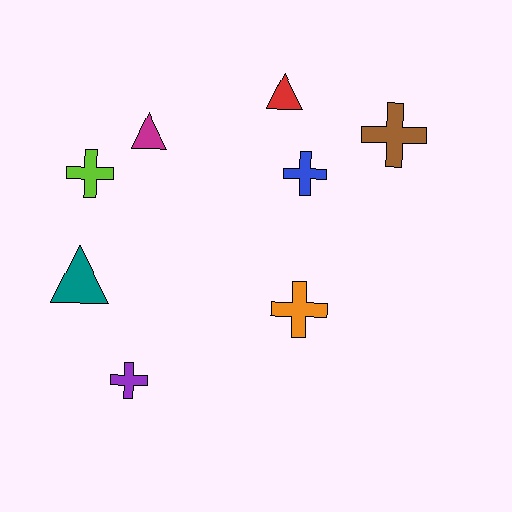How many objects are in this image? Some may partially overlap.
There are 8 objects.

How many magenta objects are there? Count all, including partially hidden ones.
There is 1 magenta object.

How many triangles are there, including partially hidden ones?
There are 3 triangles.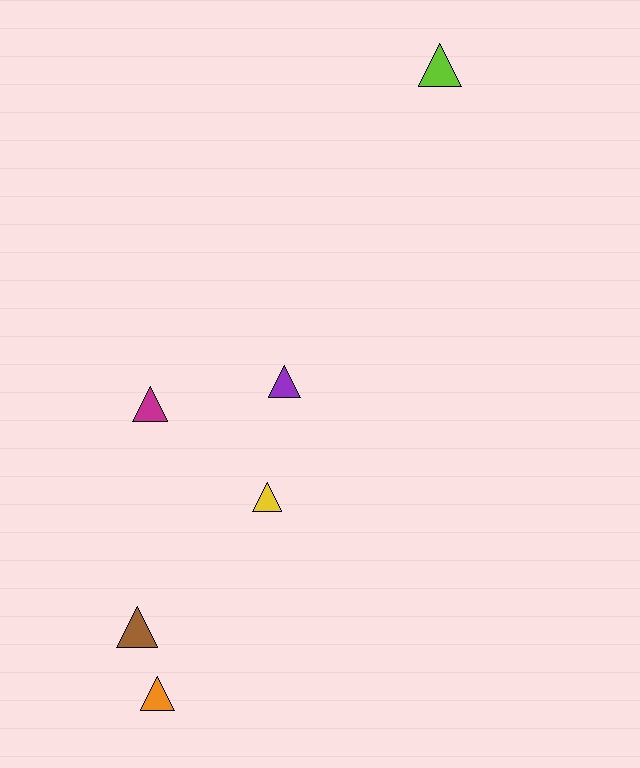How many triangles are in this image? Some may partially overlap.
There are 6 triangles.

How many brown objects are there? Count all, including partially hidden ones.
There is 1 brown object.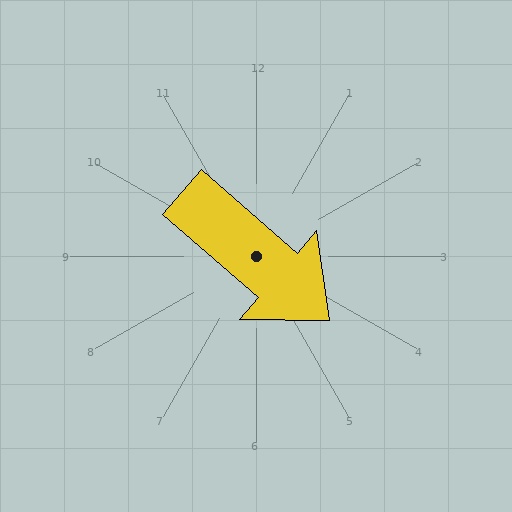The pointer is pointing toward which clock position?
Roughly 4 o'clock.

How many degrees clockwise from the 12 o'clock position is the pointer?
Approximately 131 degrees.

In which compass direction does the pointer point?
Southeast.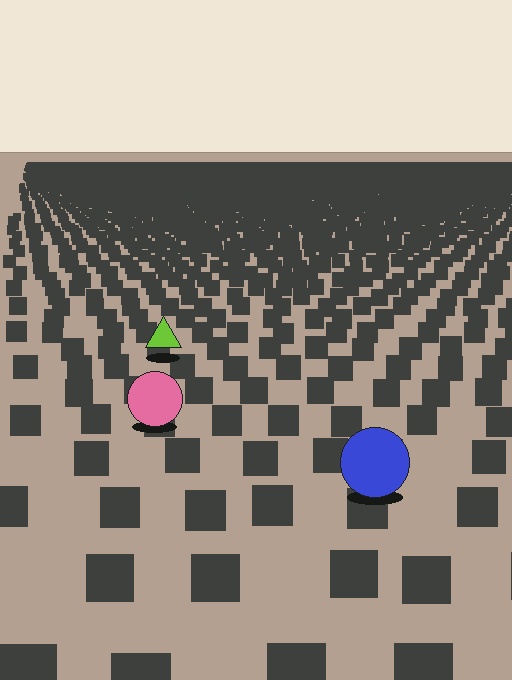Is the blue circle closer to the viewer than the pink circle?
Yes. The blue circle is closer — you can tell from the texture gradient: the ground texture is coarser near it.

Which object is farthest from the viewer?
The lime triangle is farthest from the viewer. It appears smaller and the ground texture around it is denser.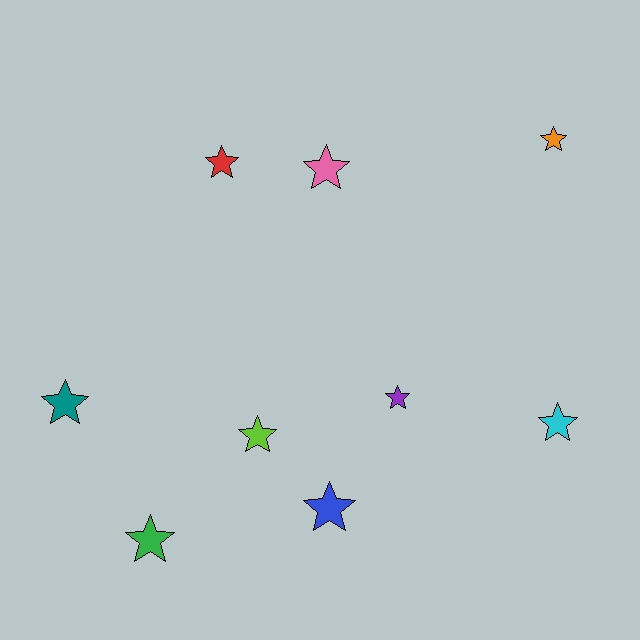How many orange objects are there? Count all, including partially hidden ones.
There is 1 orange object.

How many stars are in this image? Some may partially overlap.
There are 9 stars.